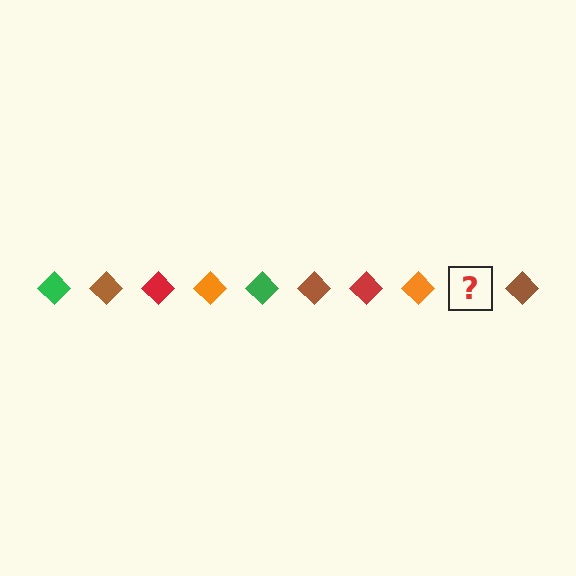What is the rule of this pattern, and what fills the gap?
The rule is that the pattern cycles through green, brown, red, orange diamonds. The gap should be filled with a green diamond.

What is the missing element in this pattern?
The missing element is a green diamond.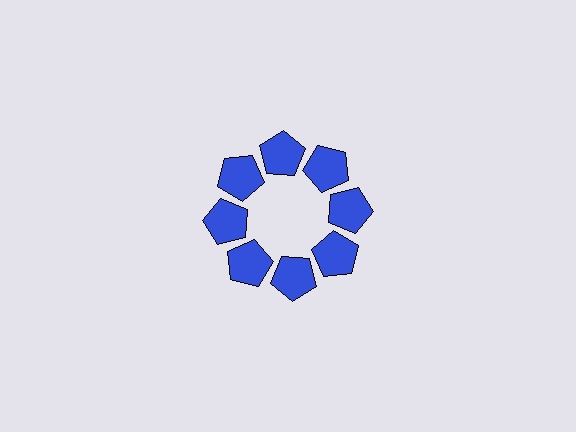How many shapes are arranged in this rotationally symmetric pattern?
There are 8 shapes, arranged in 8 groups of 1.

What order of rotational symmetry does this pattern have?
This pattern has 8-fold rotational symmetry.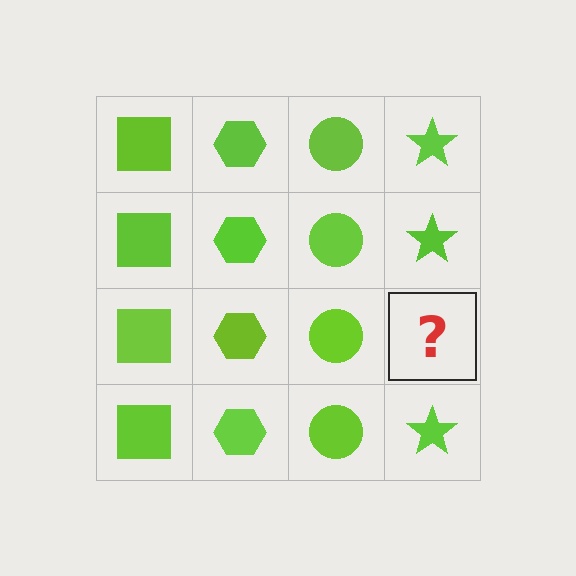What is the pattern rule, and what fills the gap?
The rule is that each column has a consistent shape. The gap should be filled with a lime star.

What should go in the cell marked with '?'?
The missing cell should contain a lime star.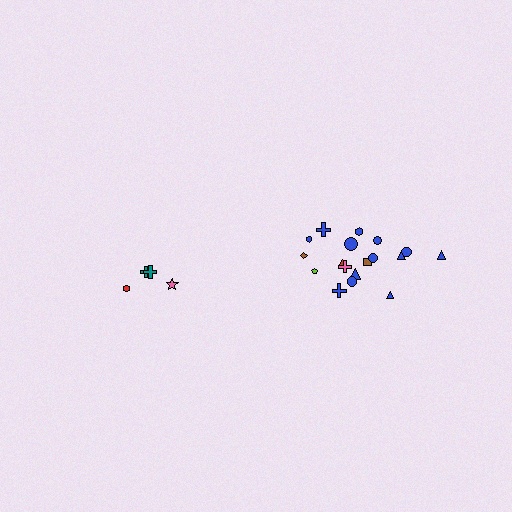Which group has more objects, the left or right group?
The right group.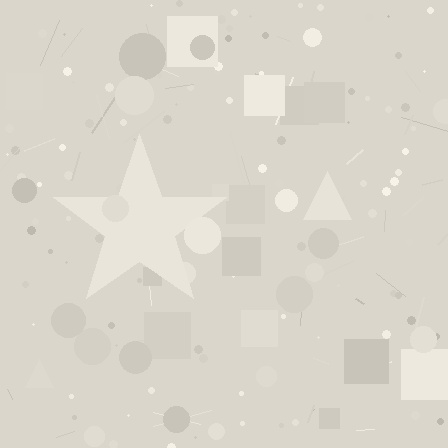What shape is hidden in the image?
A star is hidden in the image.